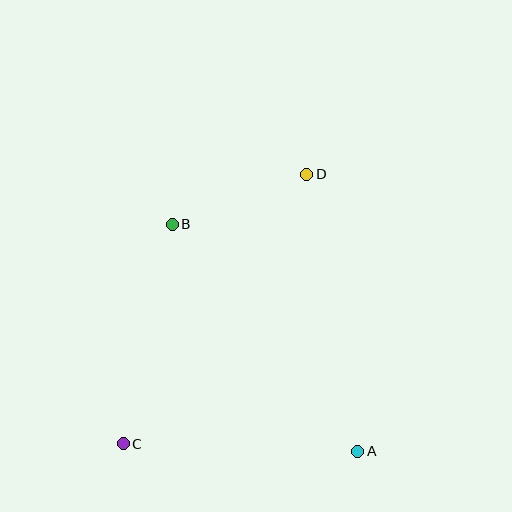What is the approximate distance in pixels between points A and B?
The distance between A and B is approximately 293 pixels.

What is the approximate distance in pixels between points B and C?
The distance between B and C is approximately 225 pixels.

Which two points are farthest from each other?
Points C and D are farthest from each other.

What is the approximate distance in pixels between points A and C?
The distance between A and C is approximately 234 pixels.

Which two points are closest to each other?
Points B and D are closest to each other.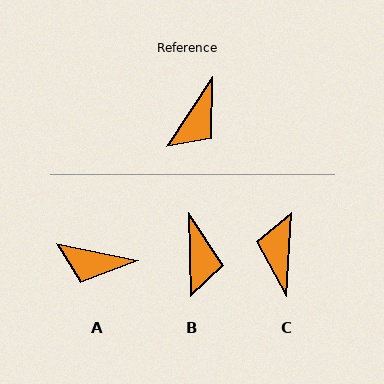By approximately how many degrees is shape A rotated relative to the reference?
Approximately 68 degrees clockwise.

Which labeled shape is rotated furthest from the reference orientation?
C, about 150 degrees away.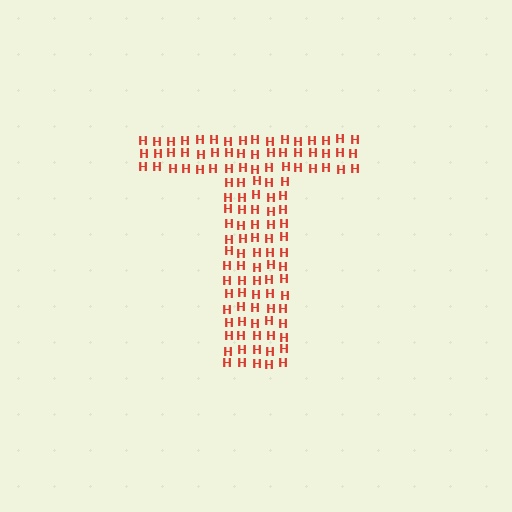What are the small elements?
The small elements are letter H's.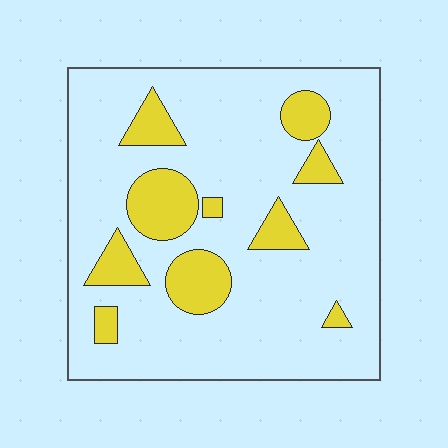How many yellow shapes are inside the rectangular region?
10.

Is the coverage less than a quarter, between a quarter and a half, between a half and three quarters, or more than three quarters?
Less than a quarter.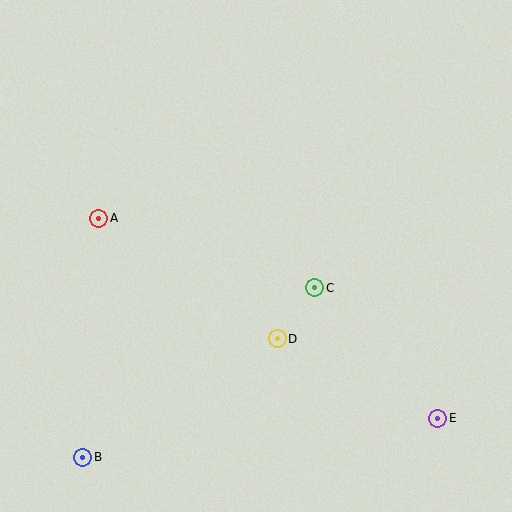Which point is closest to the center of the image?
Point C at (315, 288) is closest to the center.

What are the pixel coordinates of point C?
Point C is at (315, 288).